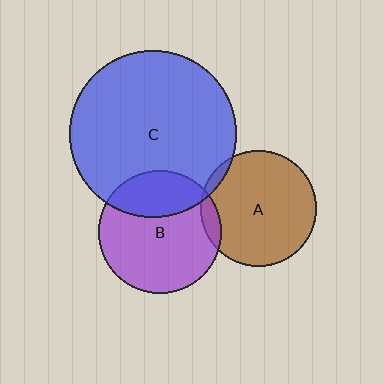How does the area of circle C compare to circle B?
Approximately 1.9 times.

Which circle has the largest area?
Circle C (blue).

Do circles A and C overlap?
Yes.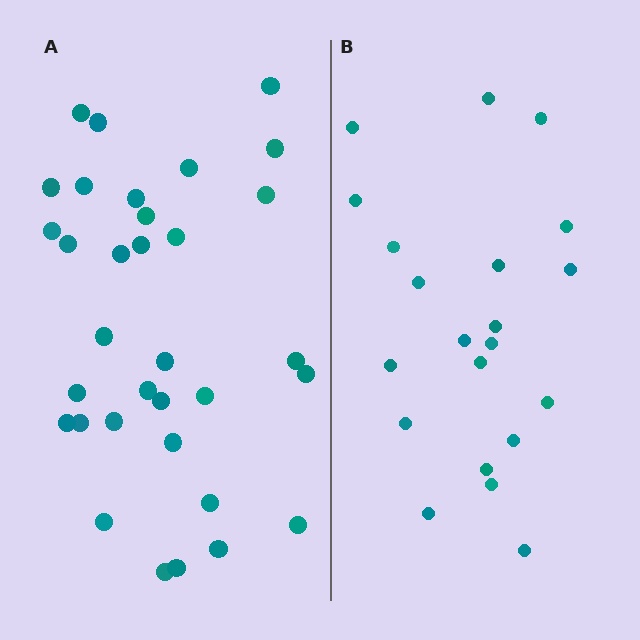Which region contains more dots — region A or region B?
Region A (the left region) has more dots.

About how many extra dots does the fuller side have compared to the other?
Region A has roughly 12 or so more dots than region B.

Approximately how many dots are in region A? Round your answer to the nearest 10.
About 30 dots. (The exact count is 33, which rounds to 30.)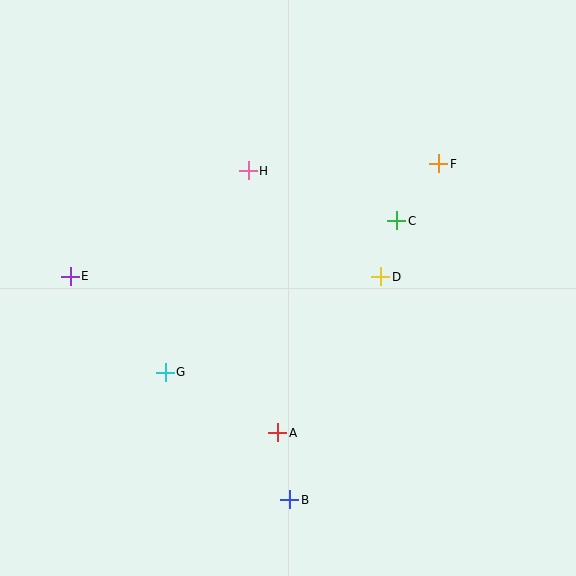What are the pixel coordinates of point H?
Point H is at (248, 171).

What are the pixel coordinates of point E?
Point E is at (70, 276).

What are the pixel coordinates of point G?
Point G is at (165, 372).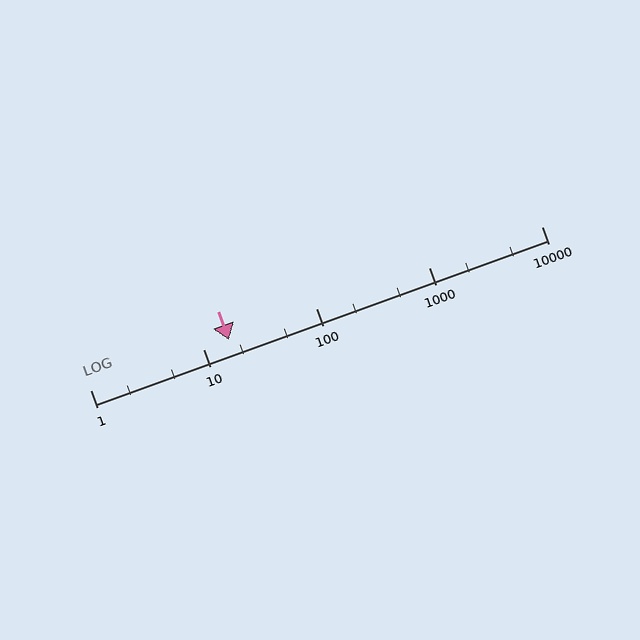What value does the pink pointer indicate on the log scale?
The pointer indicates approximately 17.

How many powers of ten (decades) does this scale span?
The scale spans 4 decades, from 1 to 10000.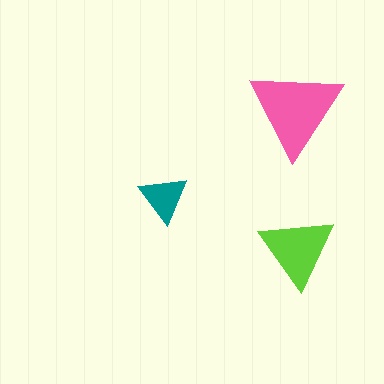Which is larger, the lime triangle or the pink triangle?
The pink one.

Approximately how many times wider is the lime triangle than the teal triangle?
About 1.5 times wider.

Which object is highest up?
The pink triangle is topmost.